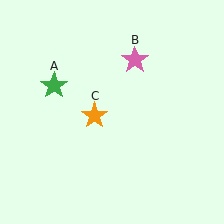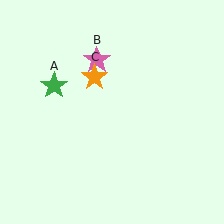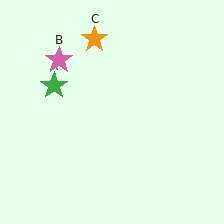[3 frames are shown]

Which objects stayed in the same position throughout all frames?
Green star (object A) remained stationary.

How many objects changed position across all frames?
2 objects changed position: pink star (object B), orange star (object C).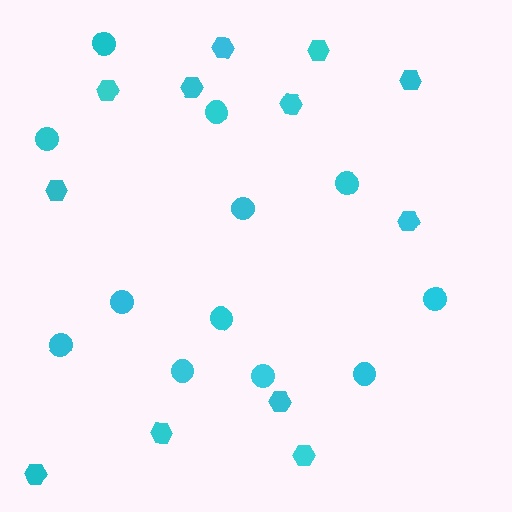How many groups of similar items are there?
There are 2 groups: one group of hexagons (12) and one group of circles (12).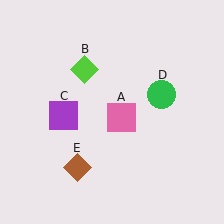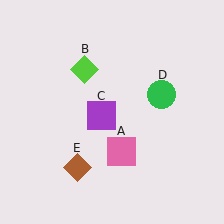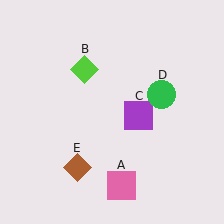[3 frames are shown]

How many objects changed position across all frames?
2 objects changed position: pink square (object A), purple square (object C).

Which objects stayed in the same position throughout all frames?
Lime diamond (object B) and green circle (object D) and brown diamond (object E) remained stationary.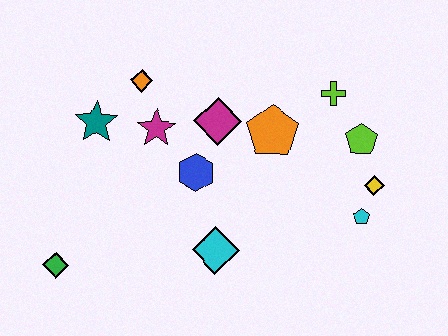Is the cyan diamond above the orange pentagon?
No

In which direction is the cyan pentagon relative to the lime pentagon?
The cyan pentagon is below the lime pentagon.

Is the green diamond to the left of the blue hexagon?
Yes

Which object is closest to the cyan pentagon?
The yellow diamond is closest to the cyan pentagon.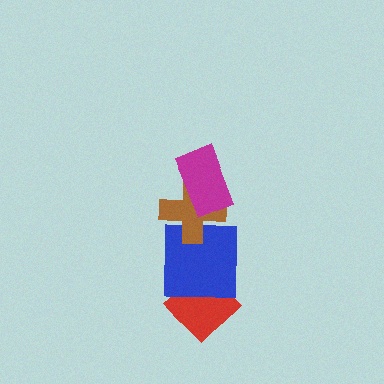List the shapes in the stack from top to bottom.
From top to bottom: the magenta rectangle, the brown cross, the blue square, the red diamond.